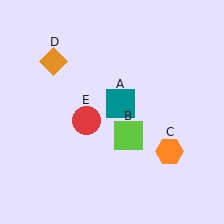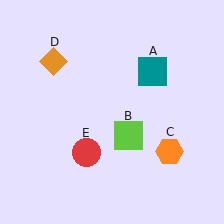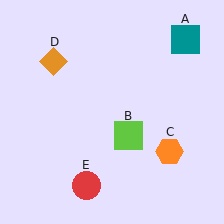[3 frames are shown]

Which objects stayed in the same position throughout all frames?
Lime square (object B) and orange hexagon (object C) and orange diamond (object D) remained stationary.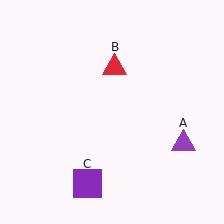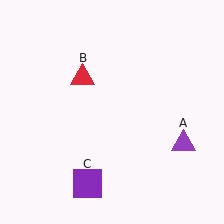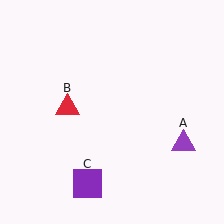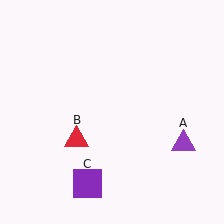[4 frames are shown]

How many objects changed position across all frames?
1 object changed position: red triangle (object B).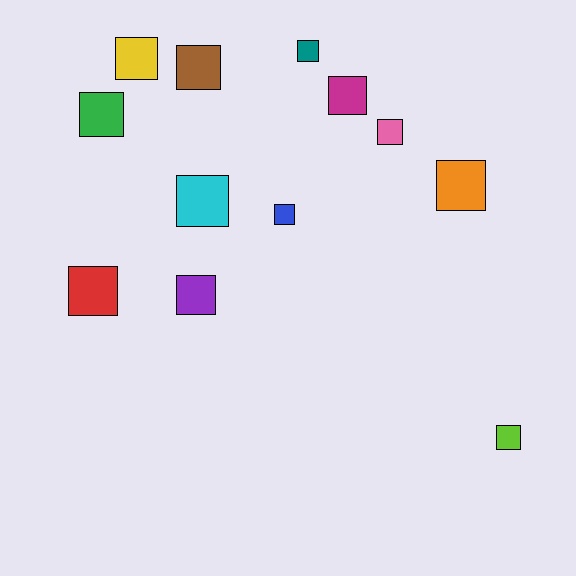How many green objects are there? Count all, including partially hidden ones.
There is 1 green object.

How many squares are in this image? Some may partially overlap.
There are 12 squares.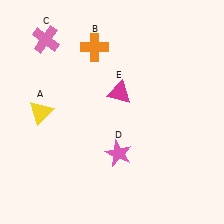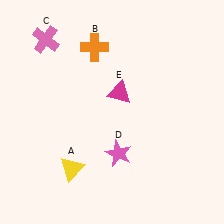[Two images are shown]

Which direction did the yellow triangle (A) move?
The yellow triangle (A) moved down.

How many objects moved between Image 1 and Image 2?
1 object moved between the two images.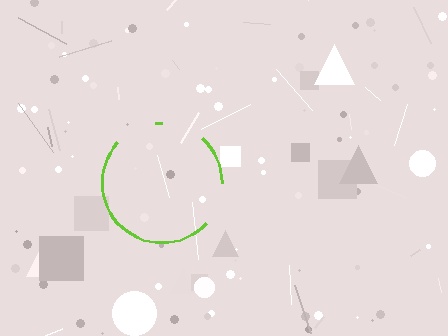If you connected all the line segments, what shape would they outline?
They would outline a circle.